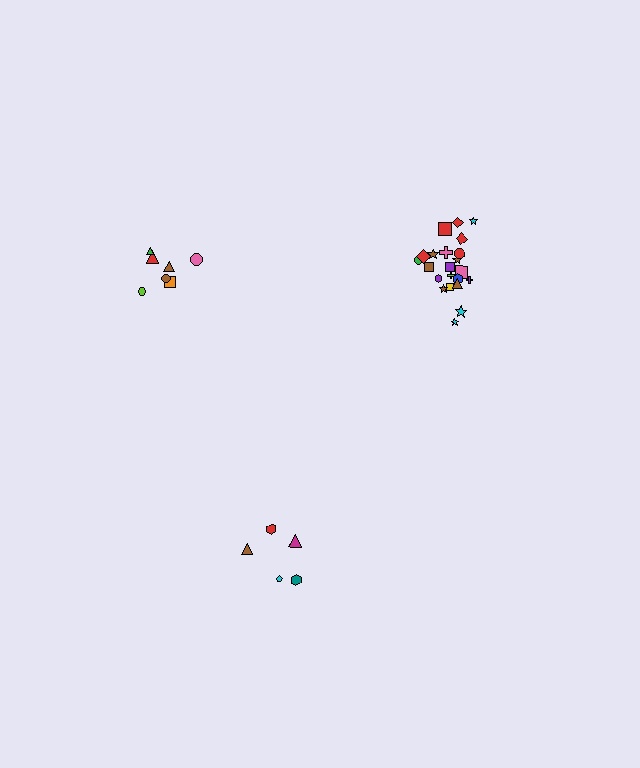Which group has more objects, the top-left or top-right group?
The top-right group.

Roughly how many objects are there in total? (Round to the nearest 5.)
Roughly 35 objects in total.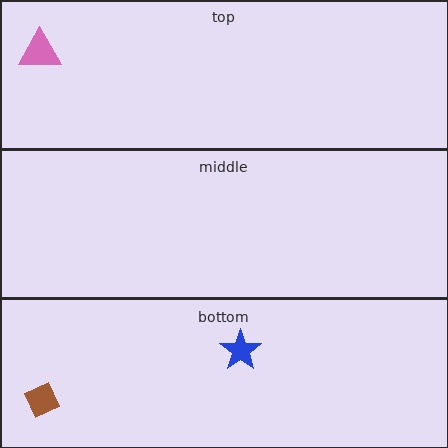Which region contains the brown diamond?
The bottom region.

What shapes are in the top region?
The pink triangle.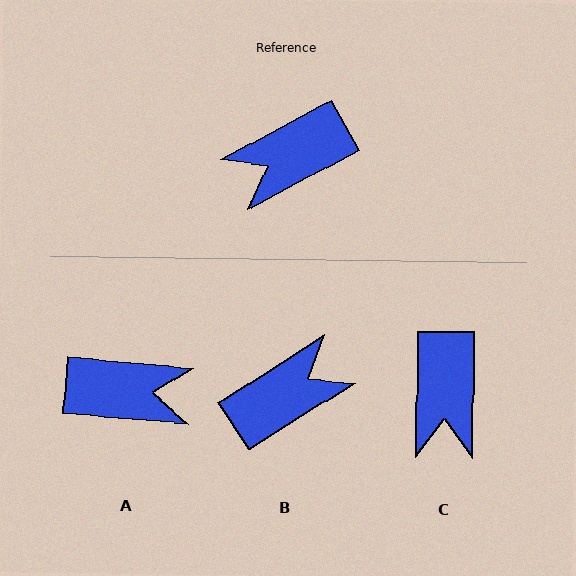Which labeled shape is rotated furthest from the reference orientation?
B, about 176 degrees away.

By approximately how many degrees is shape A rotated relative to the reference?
Approximately 147 degrees counter-clockwise.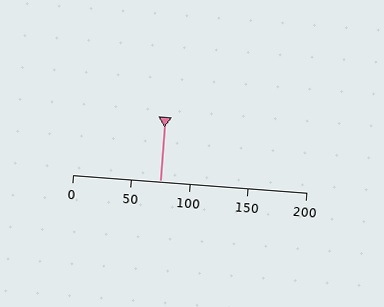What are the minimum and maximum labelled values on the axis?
The axis runs from 0 to 200.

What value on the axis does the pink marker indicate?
The marker indicates approximately 75.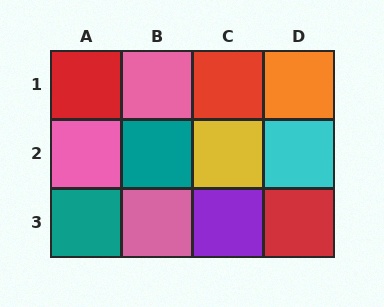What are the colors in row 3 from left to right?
Teal, pink, purple, red.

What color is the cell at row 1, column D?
Orange.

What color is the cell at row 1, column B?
Pink.